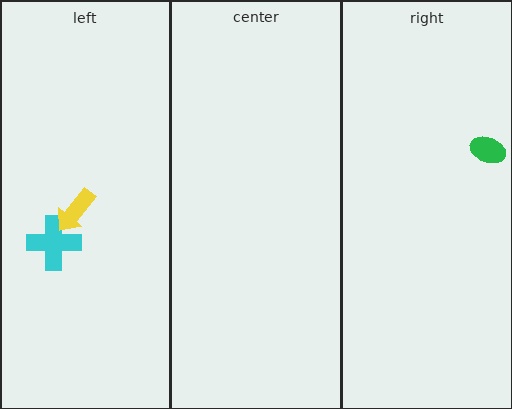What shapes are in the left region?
The cyan cross, the yellow arrow.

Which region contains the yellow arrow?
The left region.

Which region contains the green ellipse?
The right region.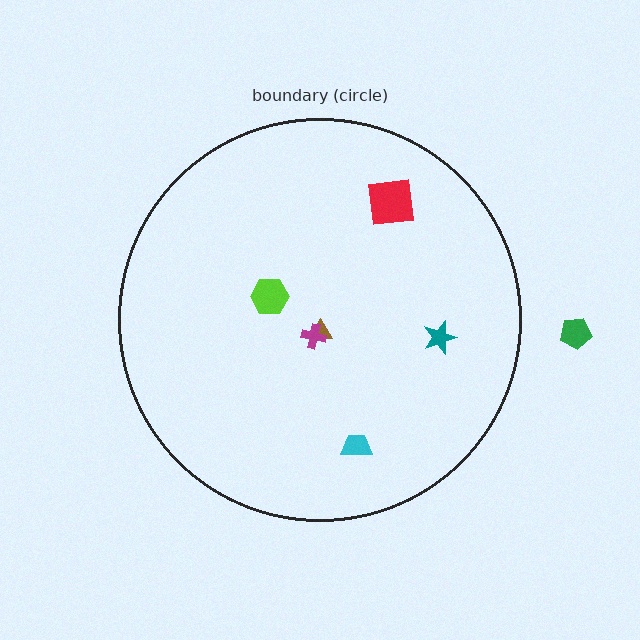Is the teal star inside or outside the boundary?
Inside.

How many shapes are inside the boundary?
6 inside, 1 outside.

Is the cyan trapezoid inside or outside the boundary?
Inside.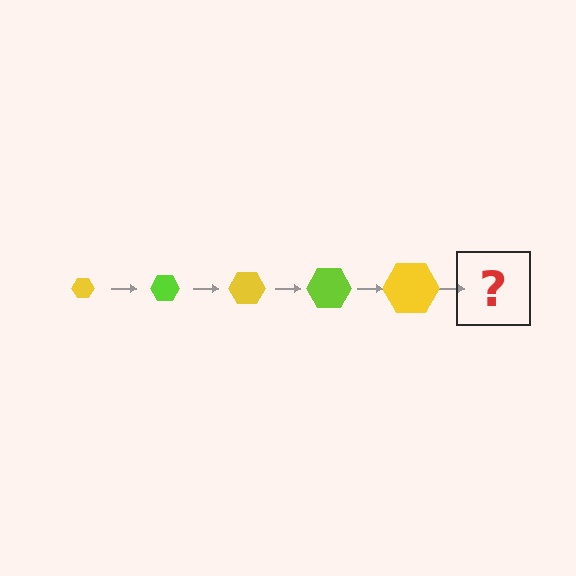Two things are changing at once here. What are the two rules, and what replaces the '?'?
The two rules are that the hexagon grows larger each step and the color cycles through yellow and lime. The '?' should be a lime hexagon, larger than the previous one.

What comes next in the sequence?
The next element should be a lime hexagon, larger than the previous one.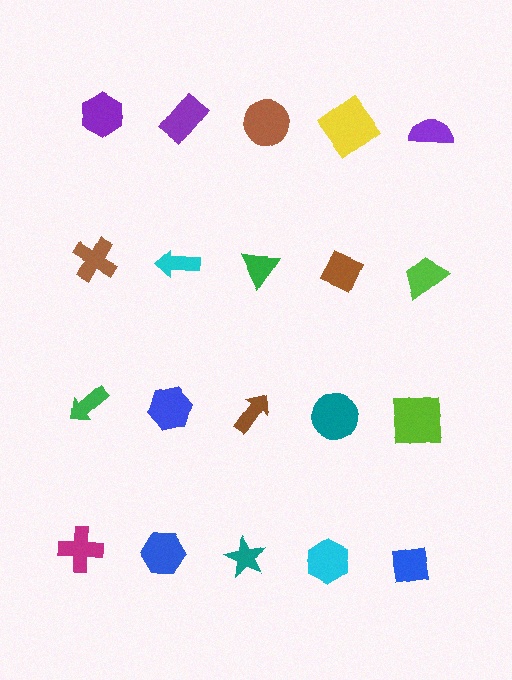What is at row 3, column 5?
A lime square.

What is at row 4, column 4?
A cyan hexagon.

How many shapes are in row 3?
5 shapes.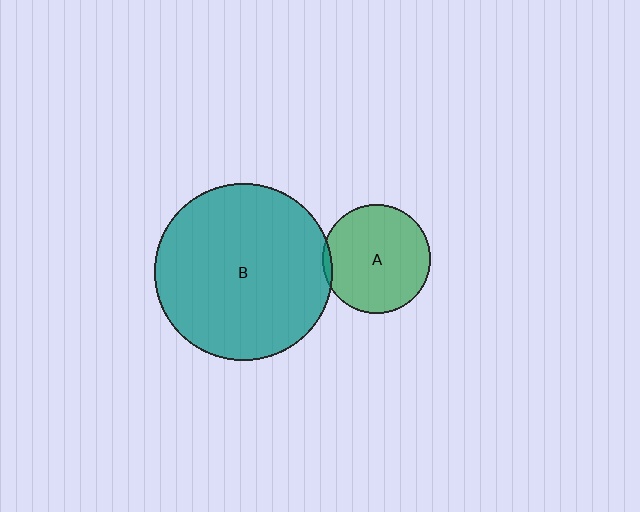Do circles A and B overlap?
Yes.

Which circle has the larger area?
Circle B (teal).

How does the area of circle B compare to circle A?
Approximately 2.7 times.